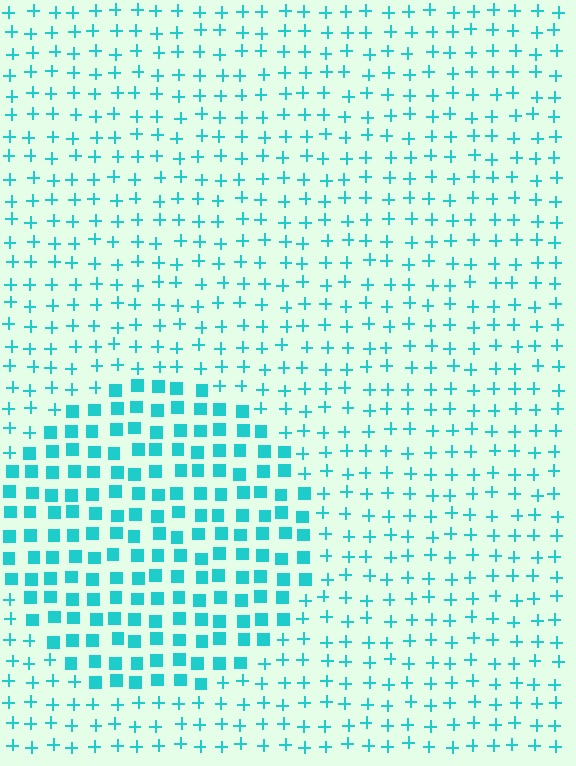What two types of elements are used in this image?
The image uses squares inside the circle region and plus signs outside it.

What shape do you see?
I see a circle.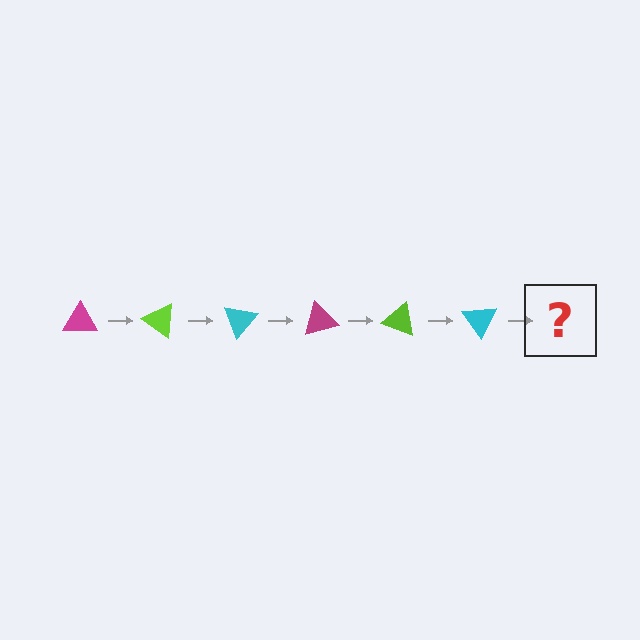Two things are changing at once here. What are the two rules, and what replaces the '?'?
The two rules are that it rotates 35 degrees each step and the color cycles through magenta, lime, and cyan. The '?' should be a magenta triangle, rotated 210 degrees from the start.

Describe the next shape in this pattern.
It should be a magenta triangle, rotated 210 degrees from the start.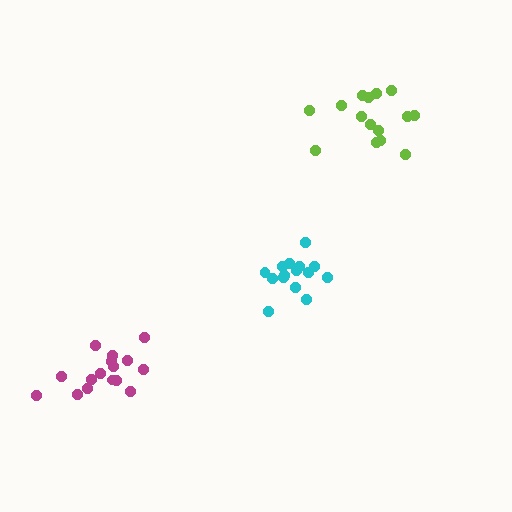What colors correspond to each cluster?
The clusters are colored: magenta, cyan, lime.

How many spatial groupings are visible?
There are 3 spatial groupings.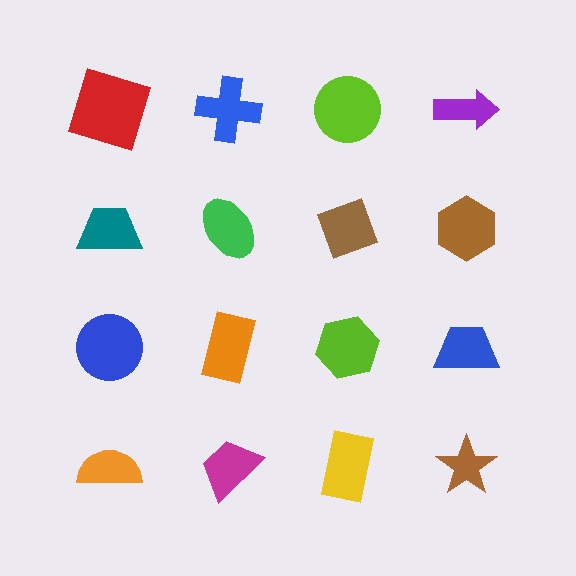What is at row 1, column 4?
A purple arrow.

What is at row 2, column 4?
A brown hexagon.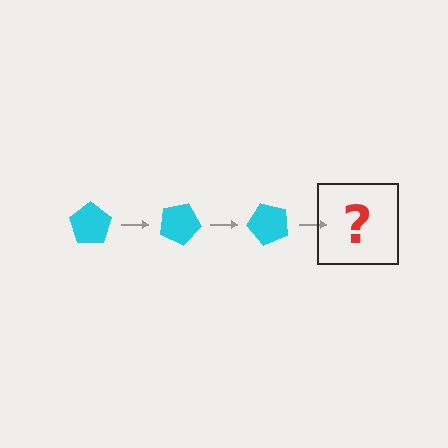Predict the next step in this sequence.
The next step is a cyan pentagon rotated 75 degrees.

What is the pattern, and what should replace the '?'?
The pattern is that the pentagon rotates 25 degrees each step. The '?' should be a cyan pentagon rotated 75 degrees.